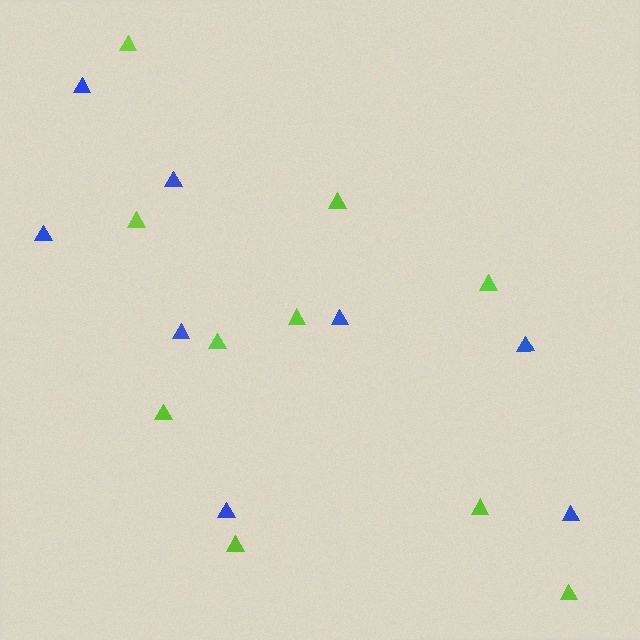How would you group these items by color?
There are 2 groups: one group of lime triangles (10) and one group of blue triangles (8).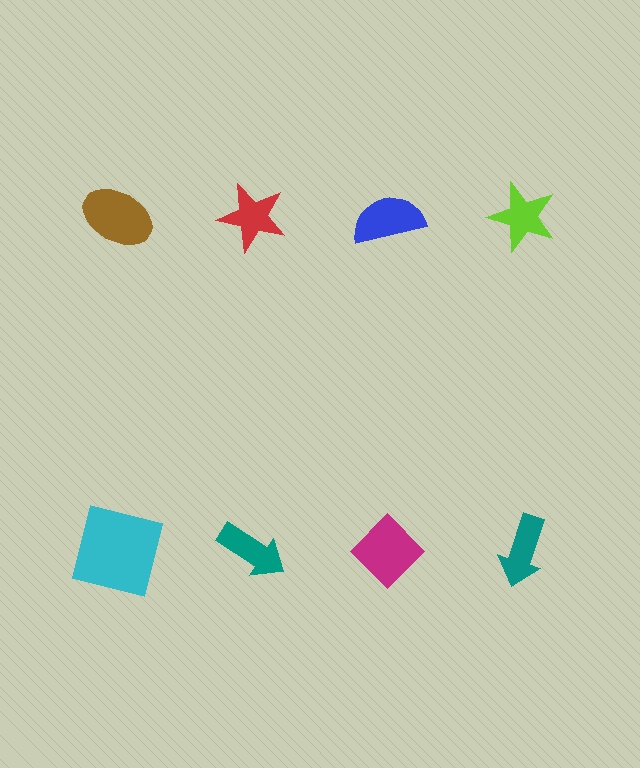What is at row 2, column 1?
A cyan square.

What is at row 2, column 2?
A teal arrow.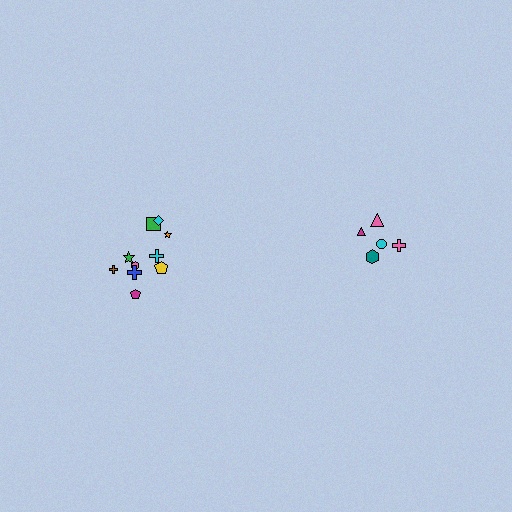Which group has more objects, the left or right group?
The left group.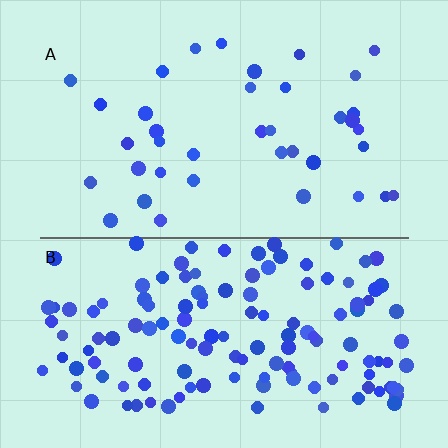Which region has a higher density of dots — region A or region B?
B (the bottom).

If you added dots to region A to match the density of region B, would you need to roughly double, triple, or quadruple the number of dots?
Approximately quadruple.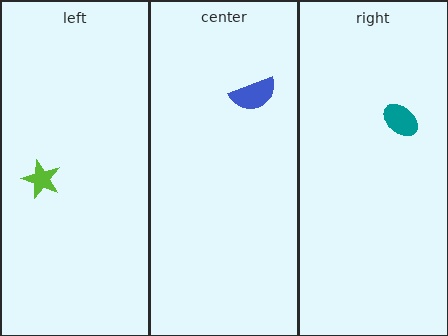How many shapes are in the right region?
1.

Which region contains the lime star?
The left region.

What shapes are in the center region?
The blue semicircle.